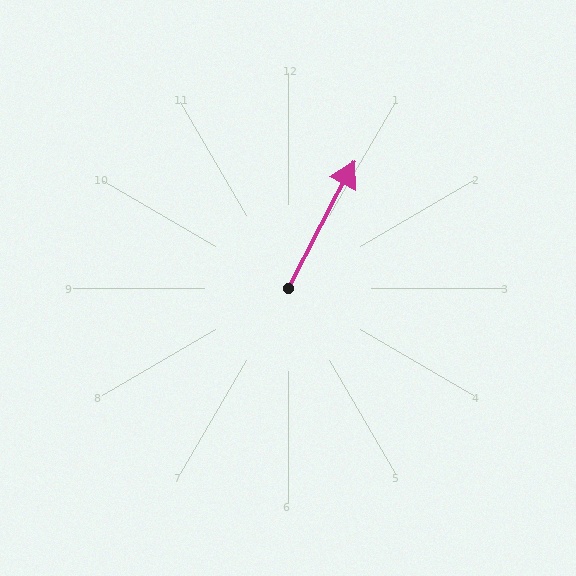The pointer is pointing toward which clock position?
Roughly 1 o'clock.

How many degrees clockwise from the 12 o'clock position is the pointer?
Approximately 27 degrees.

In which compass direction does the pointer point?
Northeast.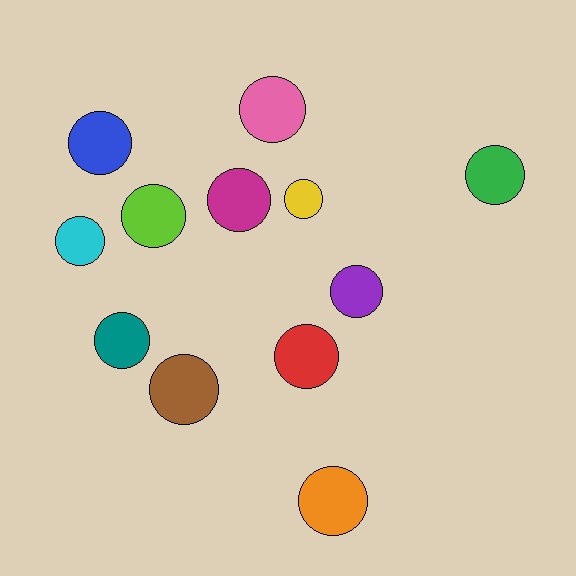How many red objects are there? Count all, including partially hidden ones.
There is 1 red object.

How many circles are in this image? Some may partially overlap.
There are 12 circles.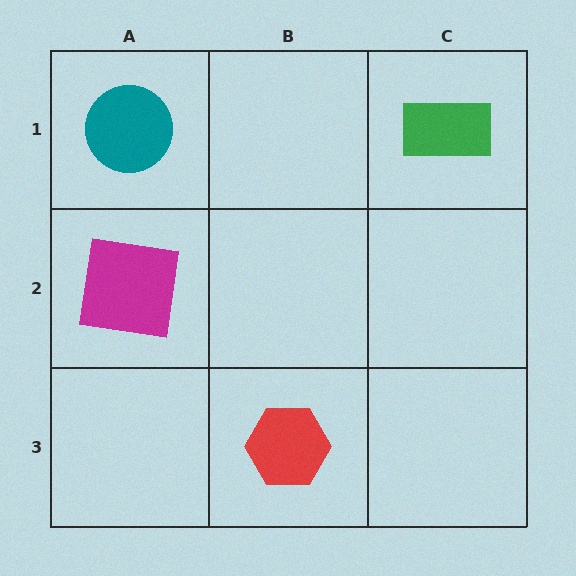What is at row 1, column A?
A teal circle.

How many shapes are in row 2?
1 shape.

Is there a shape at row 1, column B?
No, that cell is empty.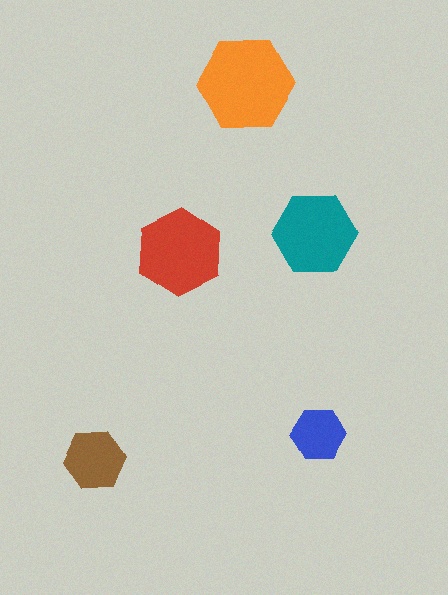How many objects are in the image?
There are 5 objects in the image.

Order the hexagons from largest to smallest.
the orange one, the red one, the teal one, the brown one, the blue one.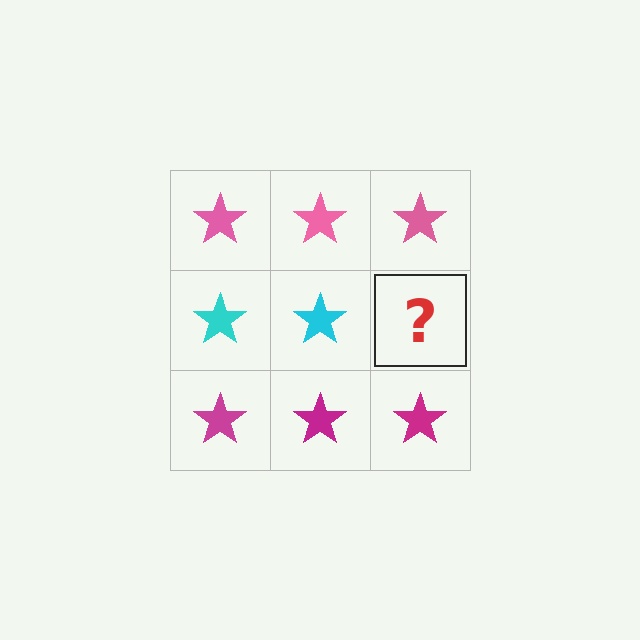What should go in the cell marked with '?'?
The missing cell should contain a cyan star.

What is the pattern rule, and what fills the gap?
The rule is that each row has a consistent color. The gap should be filled with a cyan star.